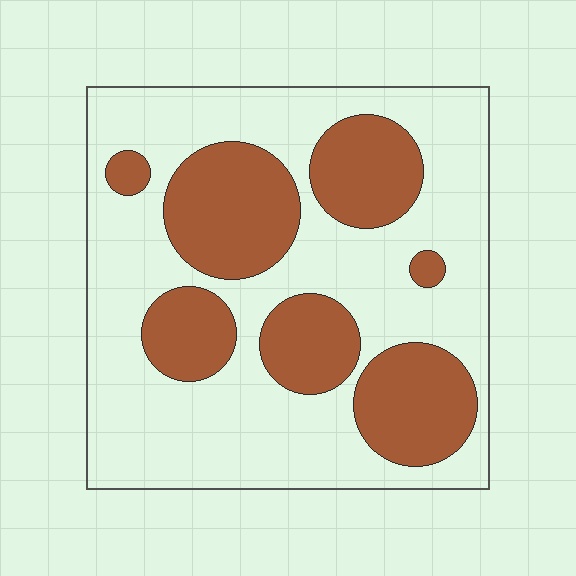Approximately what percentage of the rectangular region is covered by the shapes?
Approximately 35%.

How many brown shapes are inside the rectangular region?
7.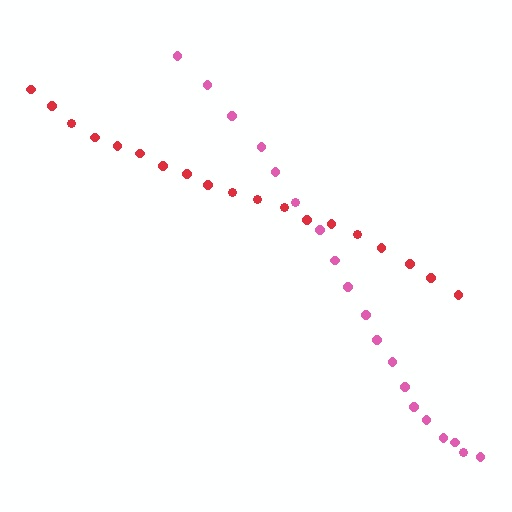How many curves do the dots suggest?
There are 2 distinct paths.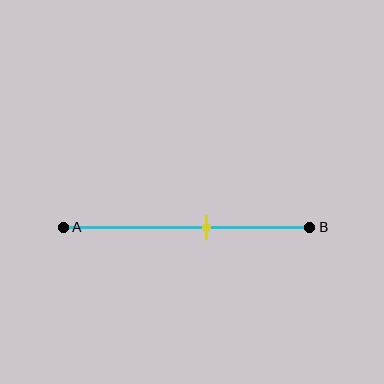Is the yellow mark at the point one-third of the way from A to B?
No, the mark is at about 60% from A, not at the 33% one-third point.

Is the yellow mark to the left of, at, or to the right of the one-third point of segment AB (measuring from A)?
The yellow mark is to the right of the one-third point of segment AB.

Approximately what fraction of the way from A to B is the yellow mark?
The yellow mark is approximately 60% of the way from A to B.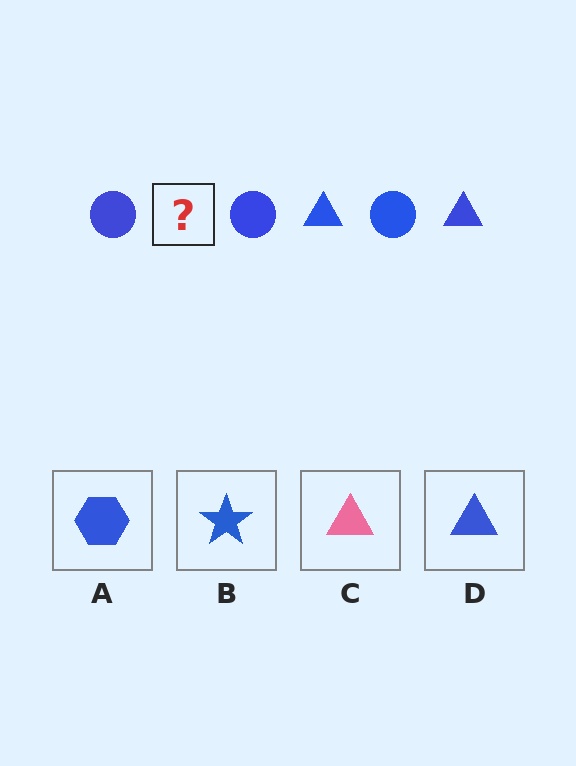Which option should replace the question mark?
Option D.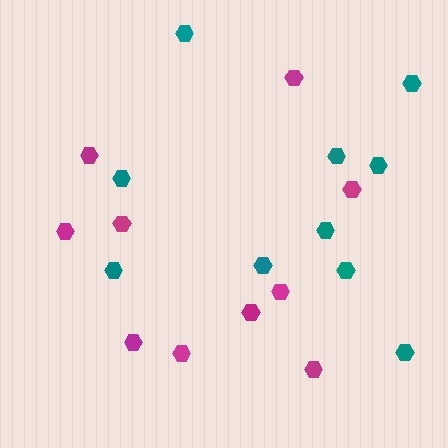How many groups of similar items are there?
There are 2 groups: one group of magenta hexagons (10) and one group of teal hexagons (10).